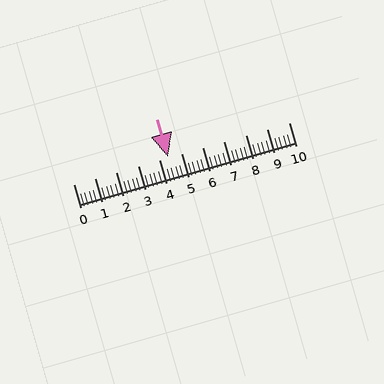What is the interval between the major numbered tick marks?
The major tick marks are spaced 1 units apart.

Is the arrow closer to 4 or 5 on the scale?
The arrow is closer to 4.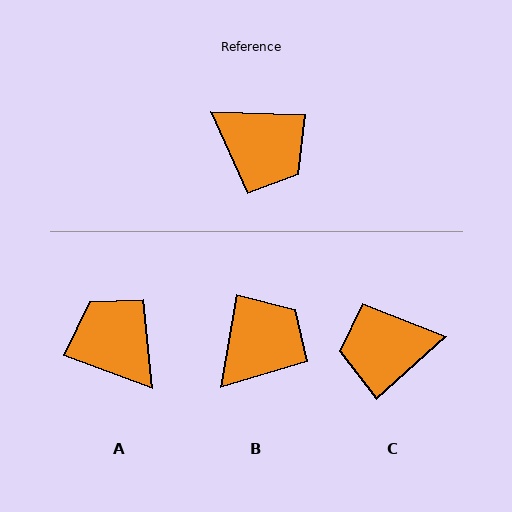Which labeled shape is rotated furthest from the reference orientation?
A, about 161 degrees away.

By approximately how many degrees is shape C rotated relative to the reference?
Approximately 136 degrees clockwise.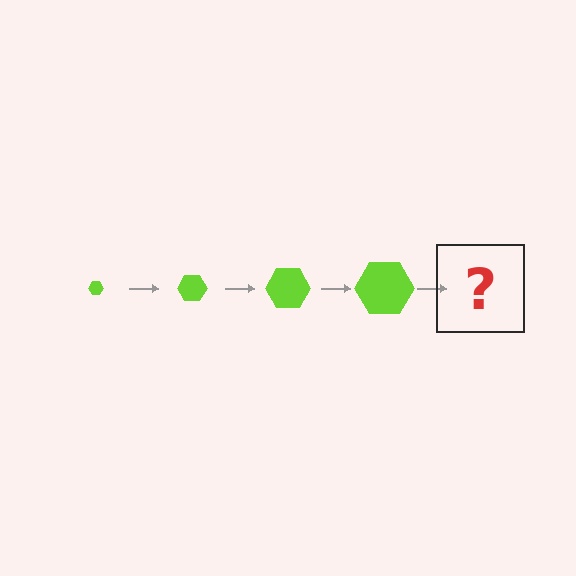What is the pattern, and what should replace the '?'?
The pattern is that the hexagon gets progressively larger each step. The '?' should be a lime hexagon, larger than the previous one.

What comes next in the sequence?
The next element should be a lime hexagon, larger than the previous one.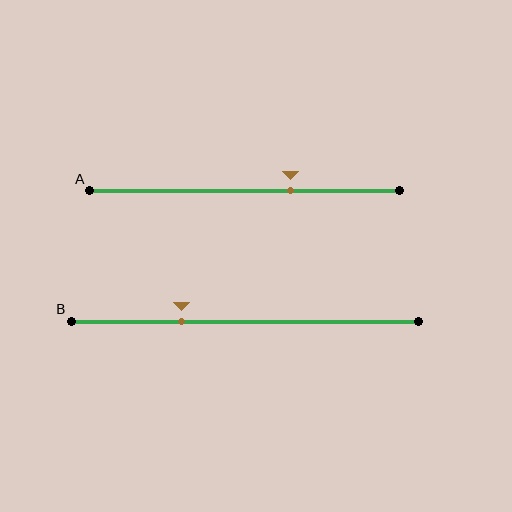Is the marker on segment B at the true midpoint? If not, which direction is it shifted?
No, the marker on segment B is shifted to the left by about 18% of the segment length.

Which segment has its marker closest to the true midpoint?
Segment A has its marker closest to the true midpoint.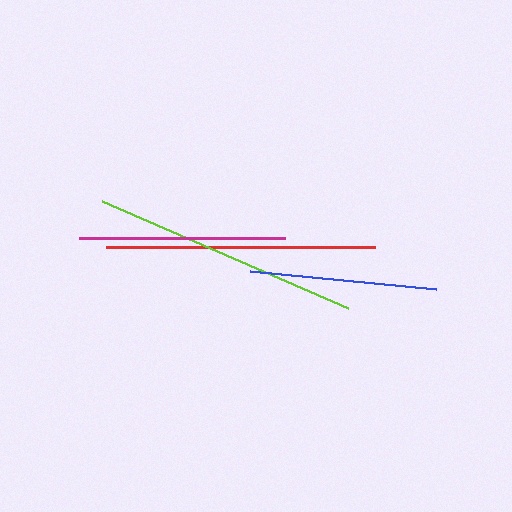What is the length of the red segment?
The red segment is approximately 269 pixels long.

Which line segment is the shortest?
The blue line is the shortest at approximately 187 pixels.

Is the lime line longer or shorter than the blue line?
The lime line is longer than the blue line.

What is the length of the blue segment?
The blue segment is approximately 187 pixels long.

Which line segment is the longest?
The red line is the longest at approximately 269 pixels.